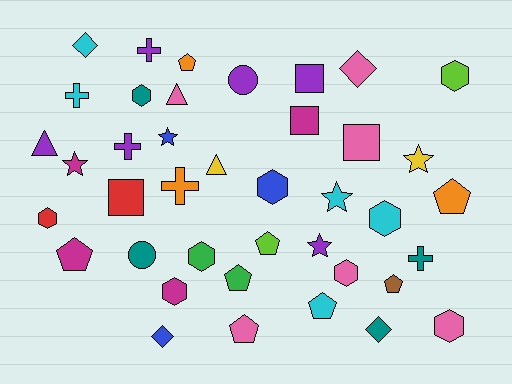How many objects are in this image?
There are 40 objects.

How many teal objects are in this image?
There are 4 teal objects.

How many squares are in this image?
There are 4 squares.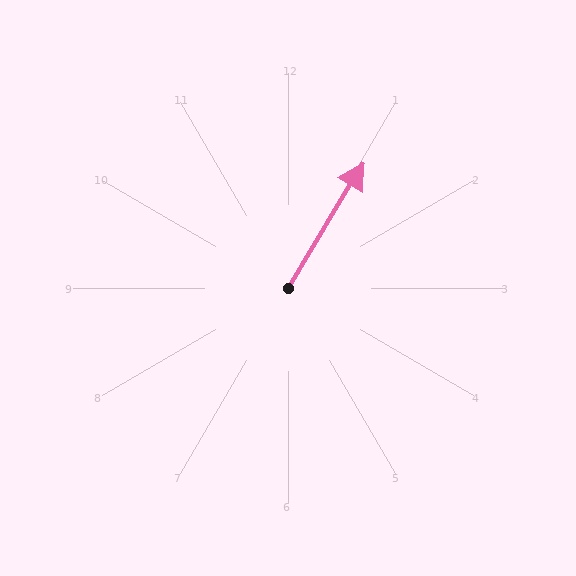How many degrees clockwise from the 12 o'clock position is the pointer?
Approximately 31 degrees.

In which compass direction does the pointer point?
Northeast.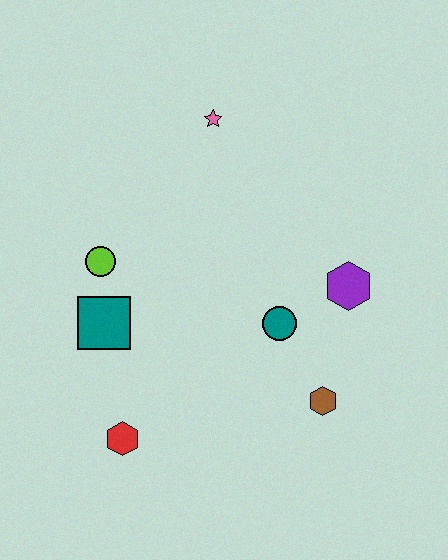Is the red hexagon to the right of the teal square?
Yes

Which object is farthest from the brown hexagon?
The pink star is farthest from the brown hexagon.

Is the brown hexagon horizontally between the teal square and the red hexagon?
No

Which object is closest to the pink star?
The lime circle is closest to the pink star.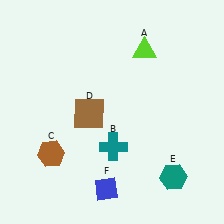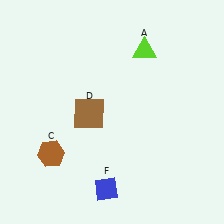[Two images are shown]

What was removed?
The teal cross (B), the teal hexagon (E) were removed in Image 2.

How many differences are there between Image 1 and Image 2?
There are 2 differences between the two images.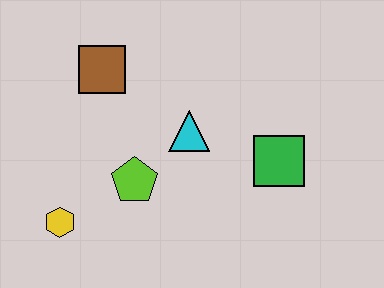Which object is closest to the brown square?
The cyan triangle is closest to the brown square.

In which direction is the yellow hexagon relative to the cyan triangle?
The yellow hexagon is to the left of the cyan triangle.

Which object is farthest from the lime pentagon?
The green square is farthest from the lime pentagon.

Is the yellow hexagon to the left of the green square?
Yes